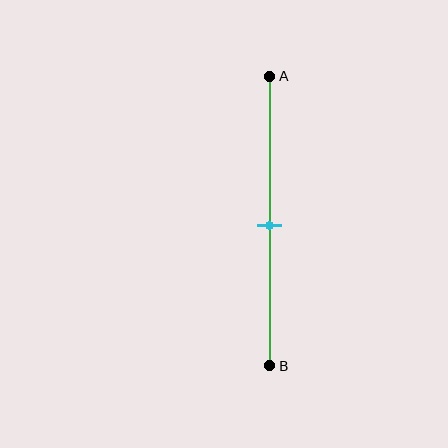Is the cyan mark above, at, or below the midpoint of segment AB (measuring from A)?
The cyan mark is approximately at the midpoint of segment AB.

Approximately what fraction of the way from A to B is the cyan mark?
The cyan mark is approximately 50% of the way from A to B.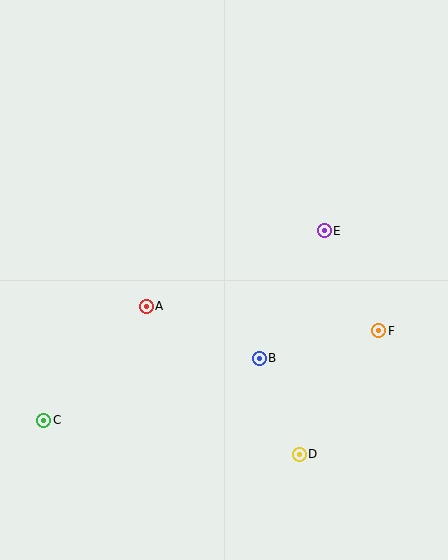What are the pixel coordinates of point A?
Point A is at (146, 306).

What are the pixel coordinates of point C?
Point C is at (44, 420).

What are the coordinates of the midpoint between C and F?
The midpoint between C and F is at (211, 375).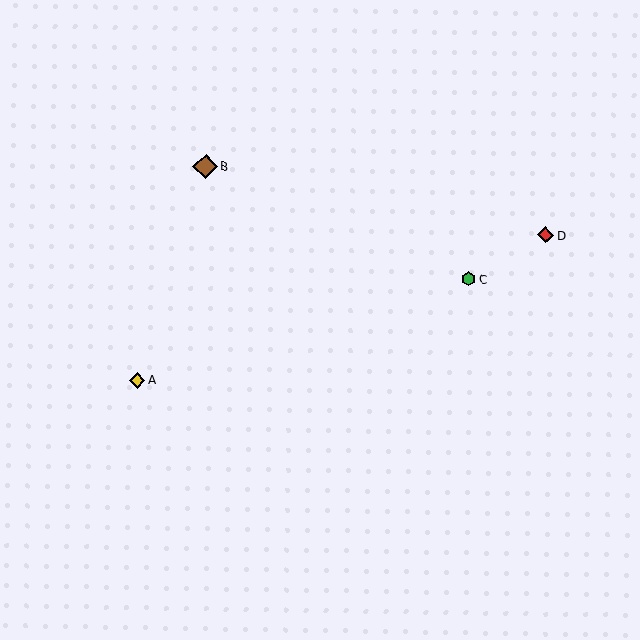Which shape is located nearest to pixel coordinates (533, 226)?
The red diamond (labeled D) at (546, 235) is nearest to that location.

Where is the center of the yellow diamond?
The center of the yellow diamond is at (137, 380).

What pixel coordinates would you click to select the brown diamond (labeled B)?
Click at (205, 167) to select the brown diamond B.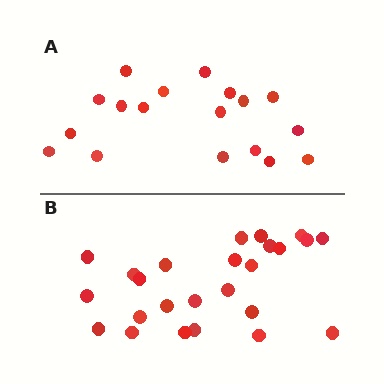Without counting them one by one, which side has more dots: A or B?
Region B (the bottom region) has more dots.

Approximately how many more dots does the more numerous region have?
Region B has roughly 8 or so more dots than region A.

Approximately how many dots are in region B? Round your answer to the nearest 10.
About 20 dots. (The exact count is 25, which rounds to 20.)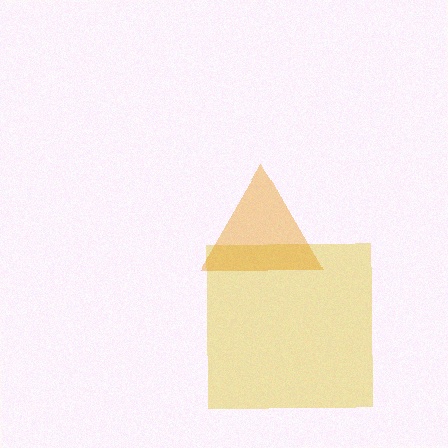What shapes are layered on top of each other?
The layered shapes are: a yellow square, an orange triangle.